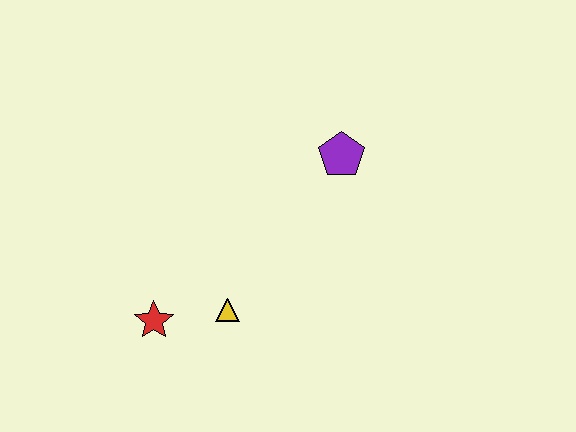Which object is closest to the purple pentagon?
The yellow triangle is closest to the purple pentagon.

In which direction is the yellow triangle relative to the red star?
The yellow triangle is to the right of the red star.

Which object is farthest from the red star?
The purple pentagon is farthest from the red star.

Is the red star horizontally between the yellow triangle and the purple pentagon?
No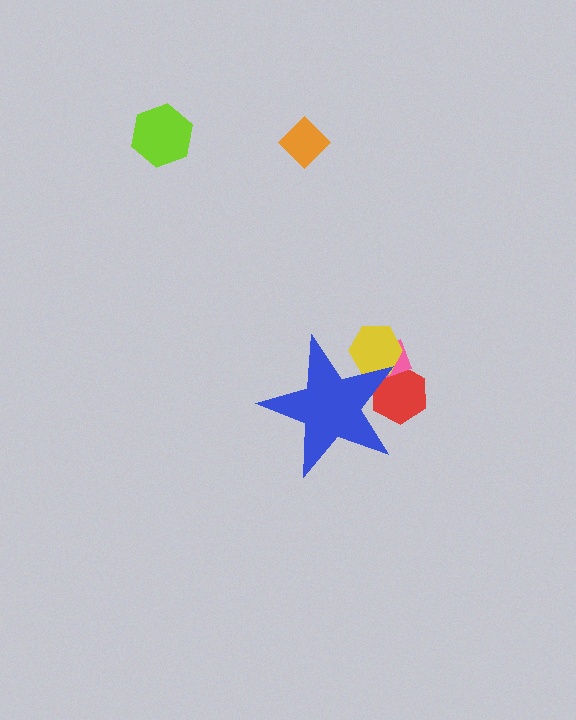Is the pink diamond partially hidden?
Yes, the pink diamond is partially hidden behind the blue star.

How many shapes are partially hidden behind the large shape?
3 shapes are partially hidden.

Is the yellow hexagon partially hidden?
Yes, the yellow hexagon is partially hidden behind the blue star.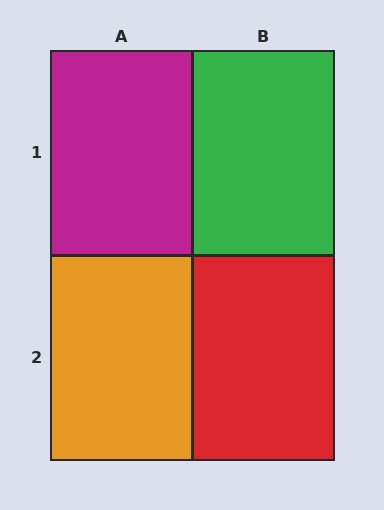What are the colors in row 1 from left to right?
Magenta, green.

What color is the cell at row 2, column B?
Red.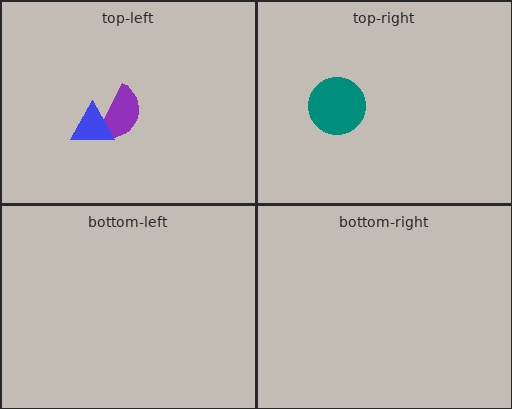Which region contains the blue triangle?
The top-left region.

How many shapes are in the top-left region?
2.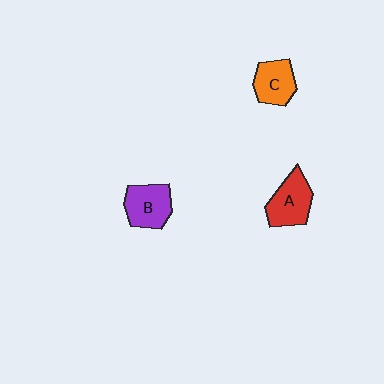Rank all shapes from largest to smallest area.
From largest to smallest: A (red), B (purple), C (orange).